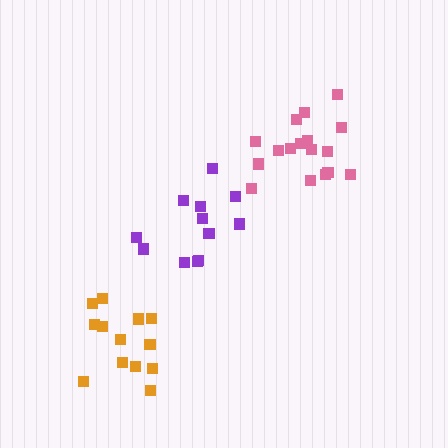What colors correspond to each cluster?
The clusters are colored: orange, purple, pink.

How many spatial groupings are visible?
There are 3 spatial groupings.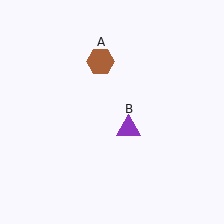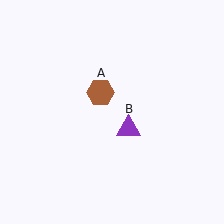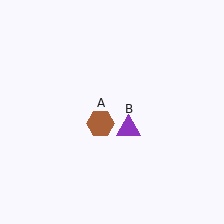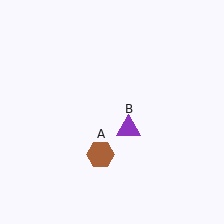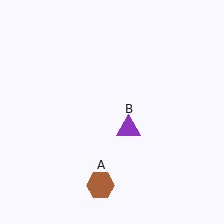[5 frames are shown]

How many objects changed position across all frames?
1 object changed position: brown hexagon (object A).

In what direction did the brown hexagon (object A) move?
The brown hexagon (object A) moved down.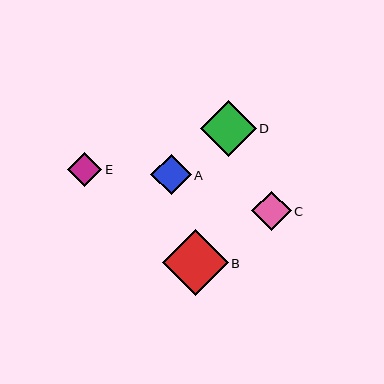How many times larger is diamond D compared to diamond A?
Diamond D is approximately 1.4 times the size of diamond A.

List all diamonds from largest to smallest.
From largest to smallest: B, D, A, C, E.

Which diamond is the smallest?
Diamond E is the smallest with a size of approximately 34 pixels.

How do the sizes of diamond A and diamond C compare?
Diamond A and diamond C are approximately the same size.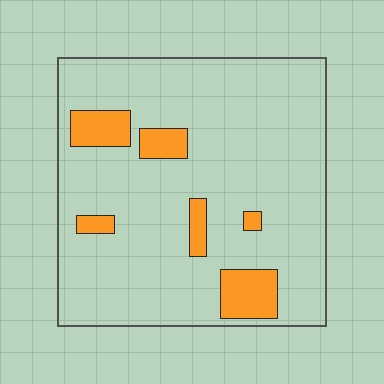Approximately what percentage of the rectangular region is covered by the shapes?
Approximately 10%.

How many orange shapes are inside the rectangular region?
6.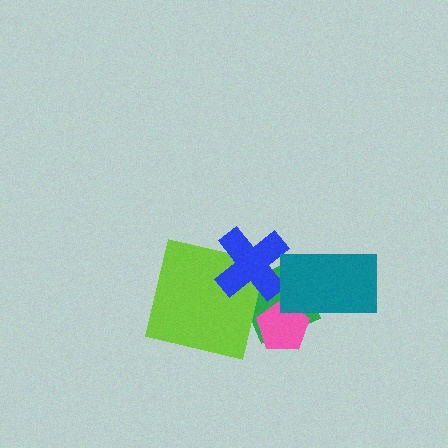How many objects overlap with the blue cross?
2 objects overlap with the blue cross.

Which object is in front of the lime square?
The blue cross is in front of the lime square.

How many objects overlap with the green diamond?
4 objects overlap with the green diamond.